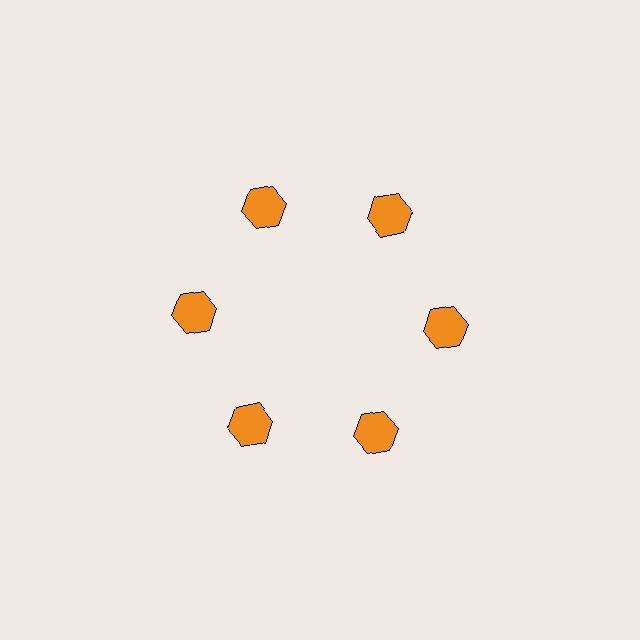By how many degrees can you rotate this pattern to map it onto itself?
The pattern maps onto itself every 60 degrees of rotation.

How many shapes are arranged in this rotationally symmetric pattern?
There are 6 shapes, arranged in 6 groups of 1.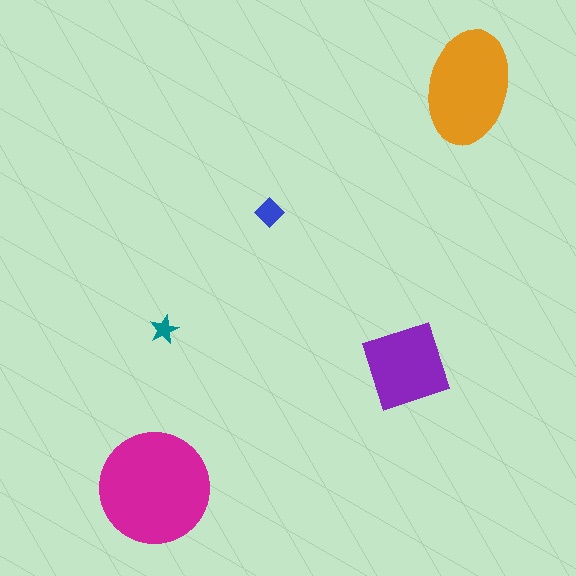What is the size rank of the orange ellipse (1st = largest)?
2nd.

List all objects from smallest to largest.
The teal star, the blue diamond, the purple square, the orange ellipse, the magenta circle.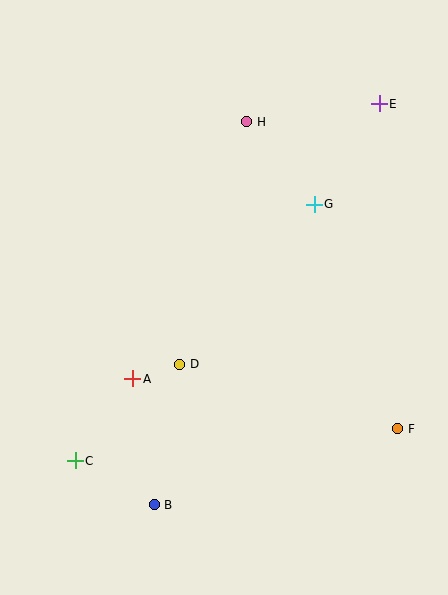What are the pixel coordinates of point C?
Point C is at (75, 461).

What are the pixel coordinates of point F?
Point F is at (397, 429).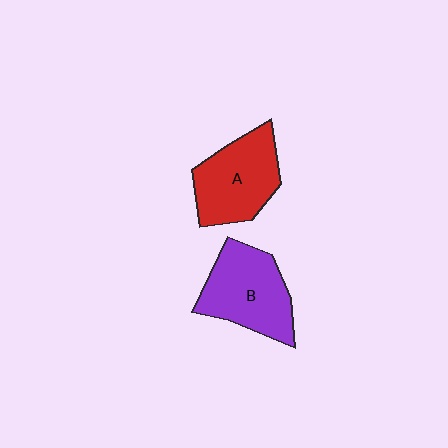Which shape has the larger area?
Shape B (purple).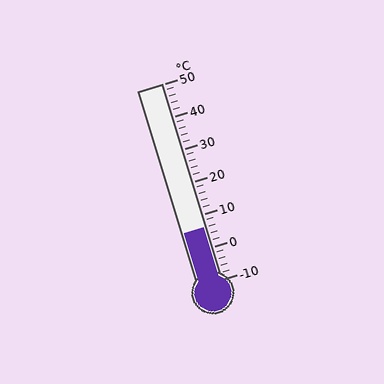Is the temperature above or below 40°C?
The temperature is below 40°C.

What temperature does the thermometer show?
The thermometer shows approximately 6°C.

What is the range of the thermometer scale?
The thermometer scale ranges from -10°C to 50°C.